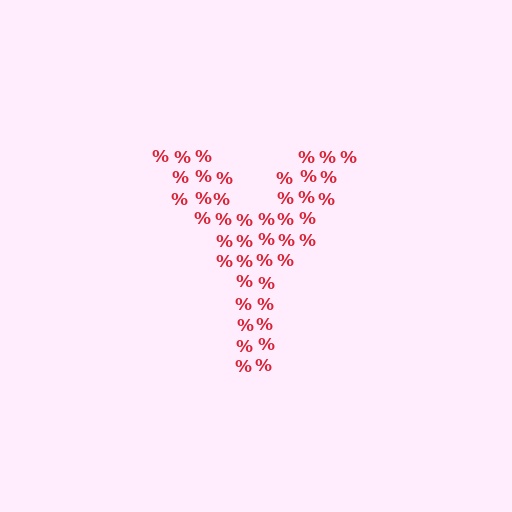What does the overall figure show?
The overall figure shows the letter Y.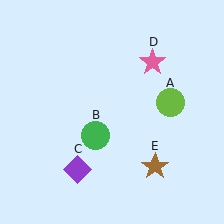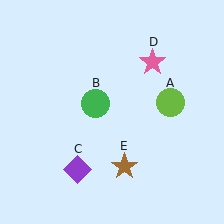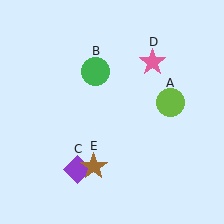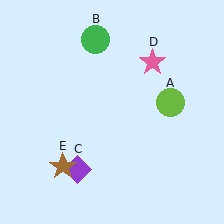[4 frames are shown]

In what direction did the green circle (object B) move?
The green circle (object B) moved up.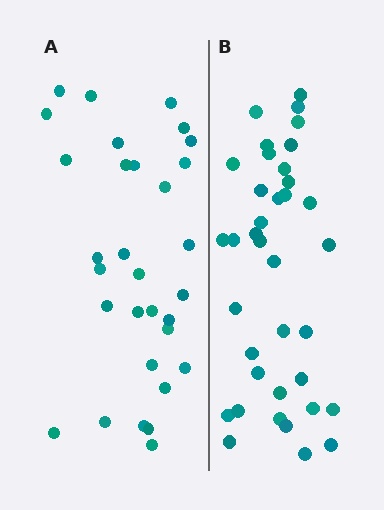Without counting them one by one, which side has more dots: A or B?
Region B (the right region) has more dots.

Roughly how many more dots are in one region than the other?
Region B has about 6 more dots than region A.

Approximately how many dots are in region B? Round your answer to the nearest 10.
About 40 dots. (The exact count is 37, which rounds to 40.)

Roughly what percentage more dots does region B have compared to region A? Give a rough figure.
About 20% more.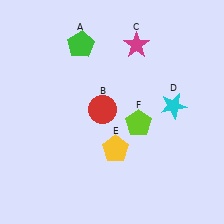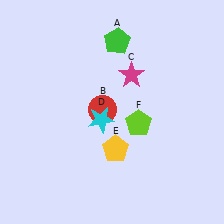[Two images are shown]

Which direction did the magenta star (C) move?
The magenta star (C) moved down.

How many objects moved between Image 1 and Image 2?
3 objects moved between the two images.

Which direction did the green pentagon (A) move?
The green pentagon (A) moved right.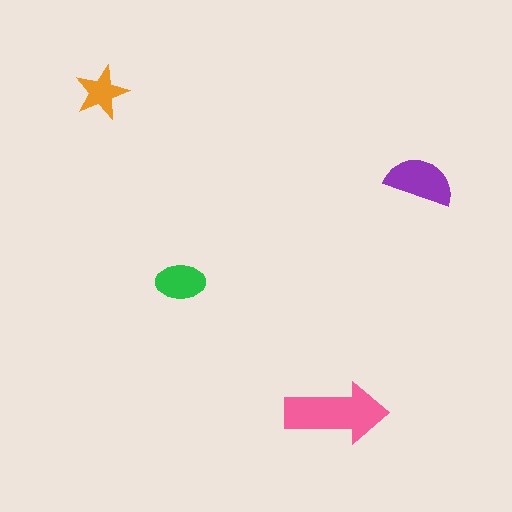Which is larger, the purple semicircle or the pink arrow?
The pink arrow.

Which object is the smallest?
The orange star.